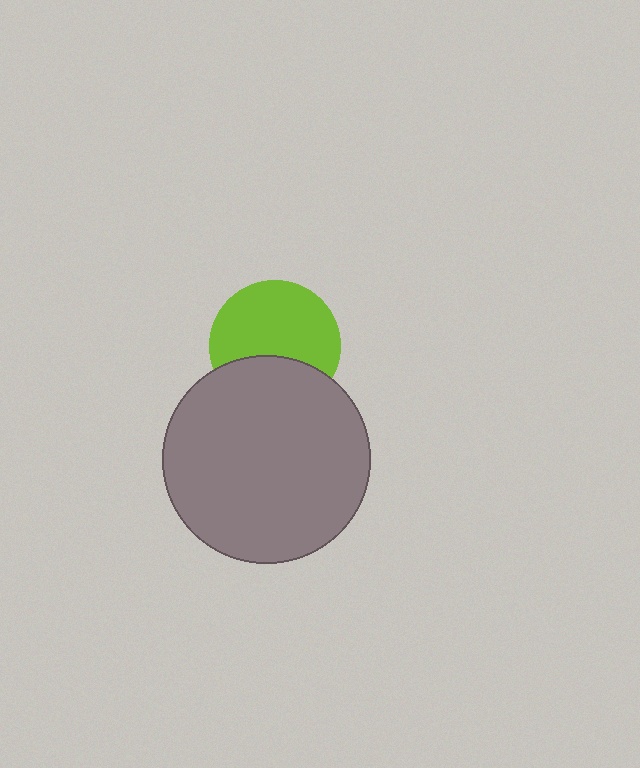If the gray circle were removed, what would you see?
You would see the complete lime circle.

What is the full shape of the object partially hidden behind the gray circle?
The partially hidden object is a lime circle.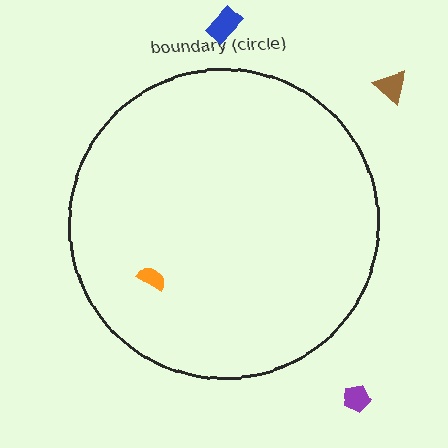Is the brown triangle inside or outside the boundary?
Outside.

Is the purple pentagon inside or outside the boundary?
Outside.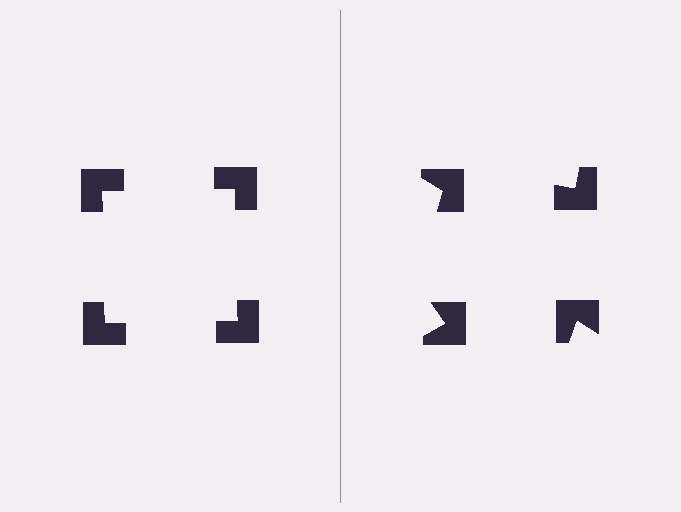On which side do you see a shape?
An illusory square appears on the left side. On the right side the wedge cuts are rotated, so no coherent shape forms.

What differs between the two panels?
The notched squares are positioned identically on both sides; only the wedge orientations differ. On the left they align to a square; on the right they are misaligned.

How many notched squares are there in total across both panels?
8 — 4 on each side.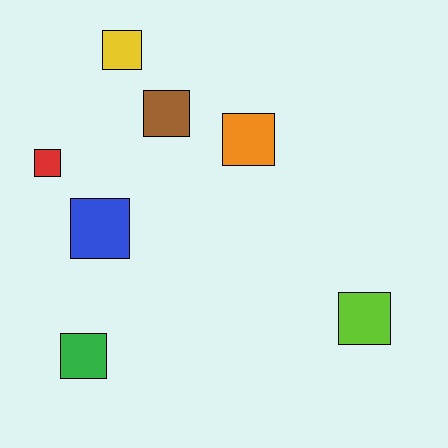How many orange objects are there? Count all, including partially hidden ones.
There is 1 orange object.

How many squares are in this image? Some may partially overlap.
There are 7 squares.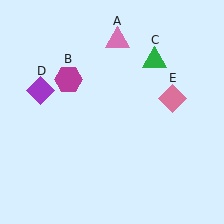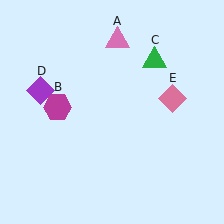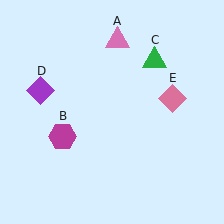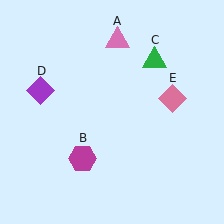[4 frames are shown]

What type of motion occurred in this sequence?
The magenta hexagon (object B) rotated counterclockwise around the center of the scene.